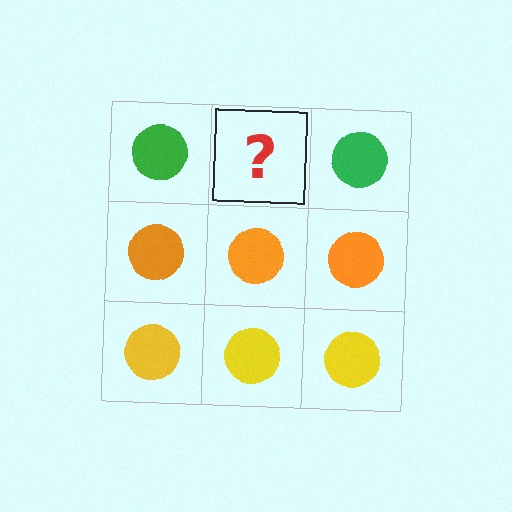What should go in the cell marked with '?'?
The missing cell should contain a green circle.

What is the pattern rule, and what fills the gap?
The rule is that each row has a consistent color. The gap should be filled with a green circle.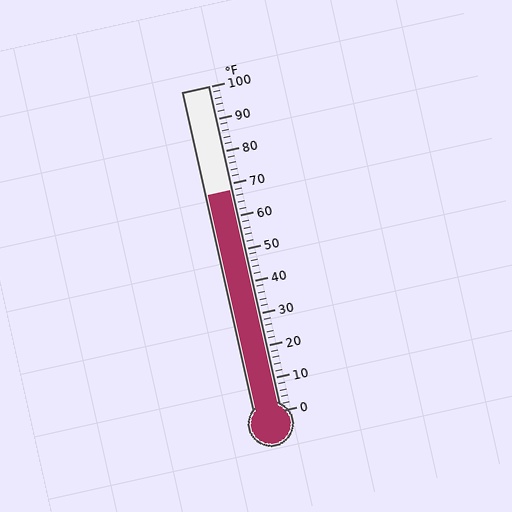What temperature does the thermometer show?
The thermometer shows approximately 68°F.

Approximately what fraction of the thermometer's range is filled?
The thermometer is filled to approximately 70% of its range.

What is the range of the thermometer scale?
The thermometer scale ranges from 0°F to 100°F.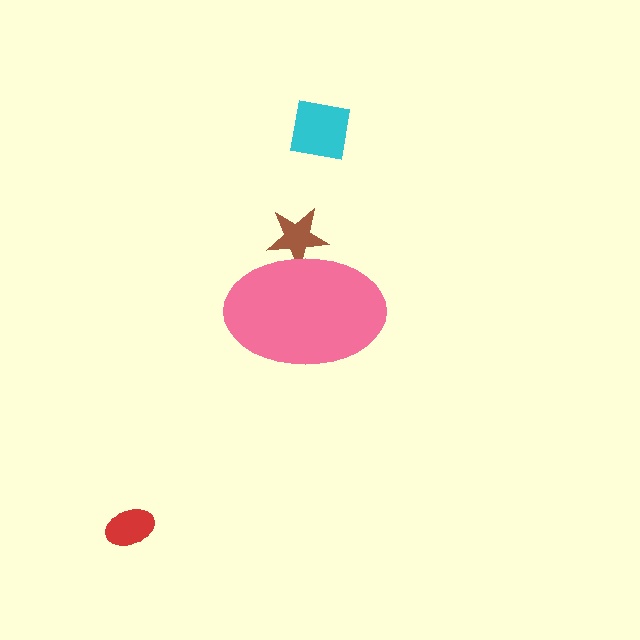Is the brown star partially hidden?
Yes, the brown star is partially hidden behind the pink ellipse.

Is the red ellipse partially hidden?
No, the red ellipse is fully visible.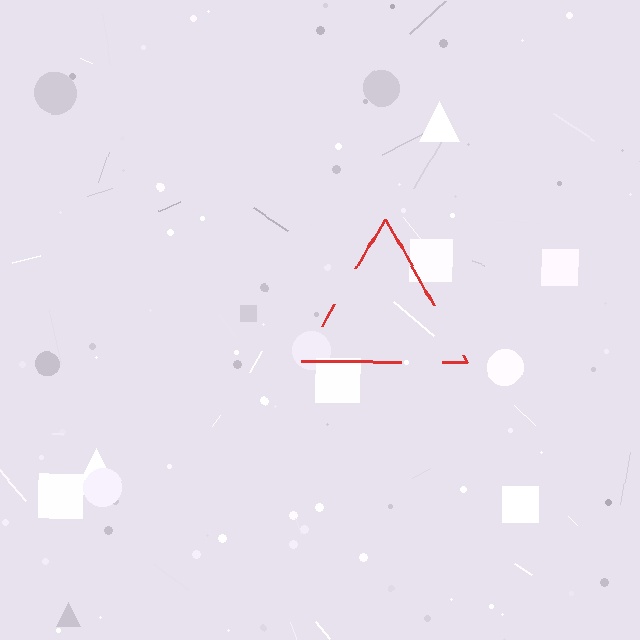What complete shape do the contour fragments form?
The contour fragments form a triangle.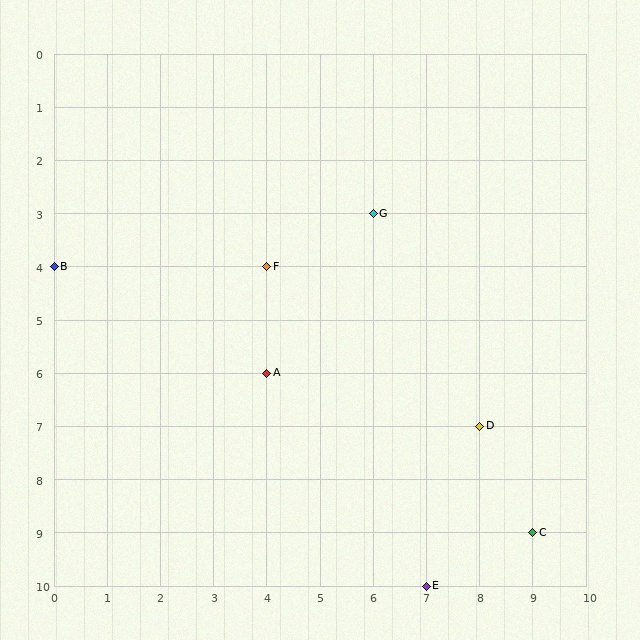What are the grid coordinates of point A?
Point A is at grid coordinates (4, 6).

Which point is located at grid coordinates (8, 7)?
Point D is at (8, 7).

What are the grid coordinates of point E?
Point E is at grid coordinates (7, 10).